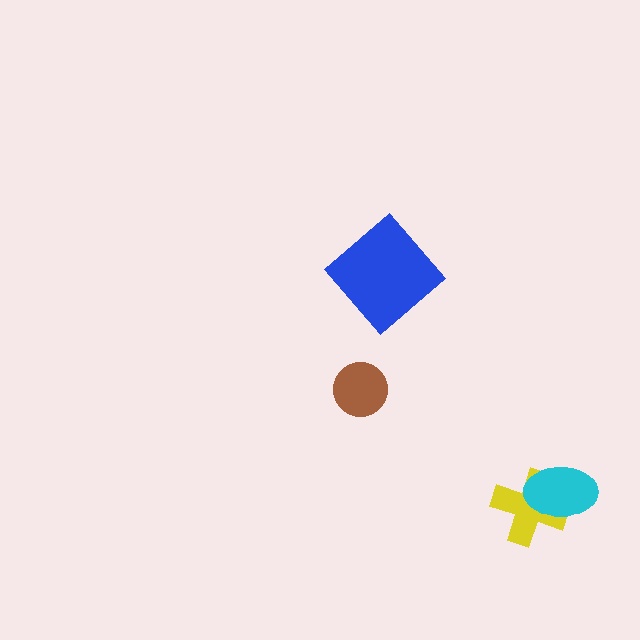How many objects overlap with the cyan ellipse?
1 object overlaps with the cyan ellipse.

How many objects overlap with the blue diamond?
0 objects overlap with the blue diamond.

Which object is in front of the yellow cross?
The cyan ellipse is in front of the yellow cross.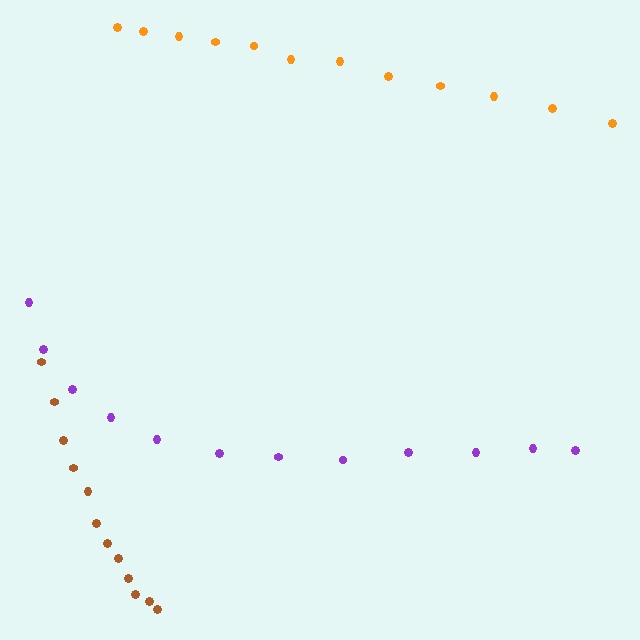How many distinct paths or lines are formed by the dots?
There are 3 distinct paths.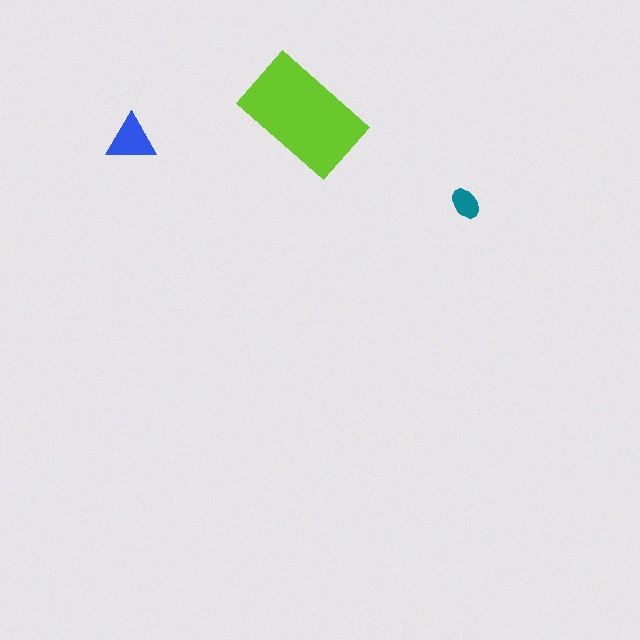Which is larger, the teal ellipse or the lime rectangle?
The lime rectangle.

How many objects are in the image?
There are 3 objects in the image.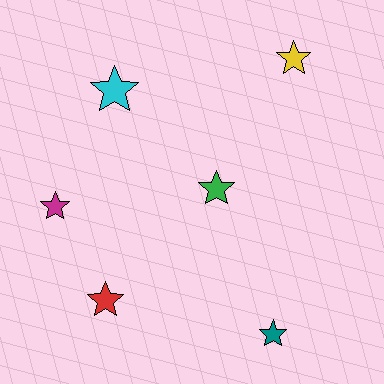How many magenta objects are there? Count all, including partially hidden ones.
There is 1 magenta object.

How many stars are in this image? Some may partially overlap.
There are 6 stars.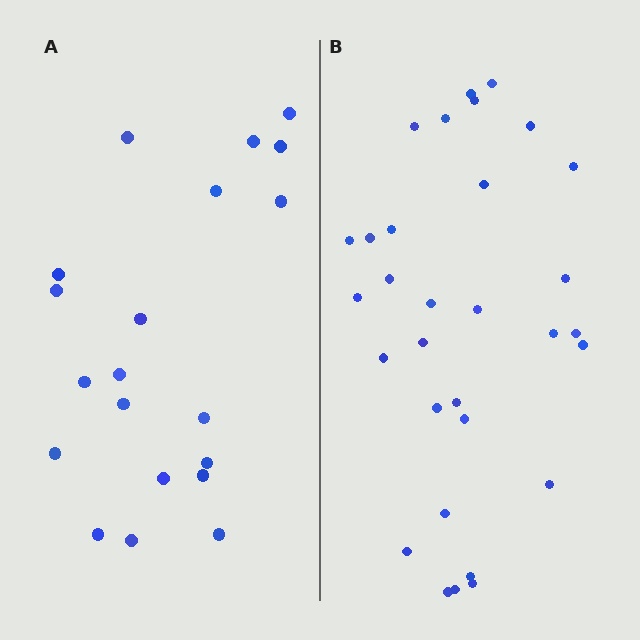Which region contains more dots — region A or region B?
Region B (the right region) has more dots.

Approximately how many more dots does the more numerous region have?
Region B has roughly 12 or so more dots than region A.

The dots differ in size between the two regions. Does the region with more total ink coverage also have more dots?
No. Region A has more total ink coverage because its dots are larger, but region B actually contains more individual dots. Total area can be misleading — the number of items is what matters here.